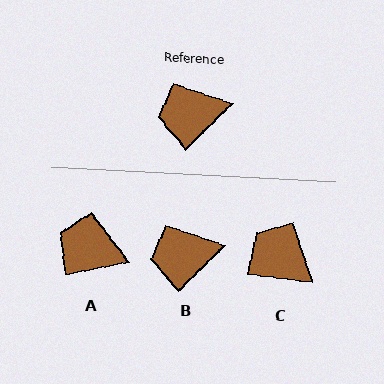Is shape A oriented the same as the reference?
No, it is off by about 34 degrees.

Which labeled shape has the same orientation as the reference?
B.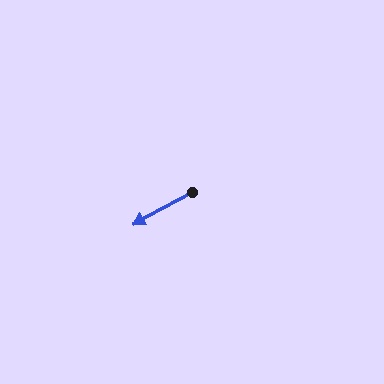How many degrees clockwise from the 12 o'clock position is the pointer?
Approximately 241 degrees.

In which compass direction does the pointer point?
Southwest.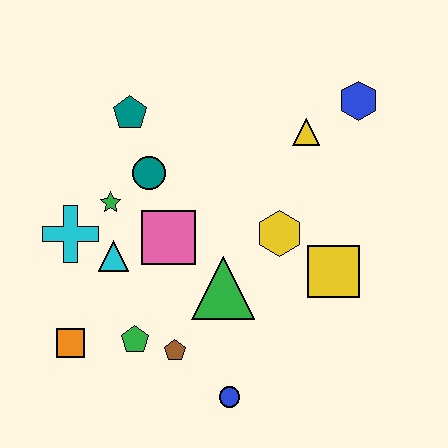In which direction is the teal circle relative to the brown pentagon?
The teal circle is above the brown pentagon.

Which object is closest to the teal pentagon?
The teal circle is closest to the teal pentagon.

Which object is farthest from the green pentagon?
The blue hexagon is farthest from the green pentagon.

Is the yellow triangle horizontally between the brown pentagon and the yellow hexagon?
No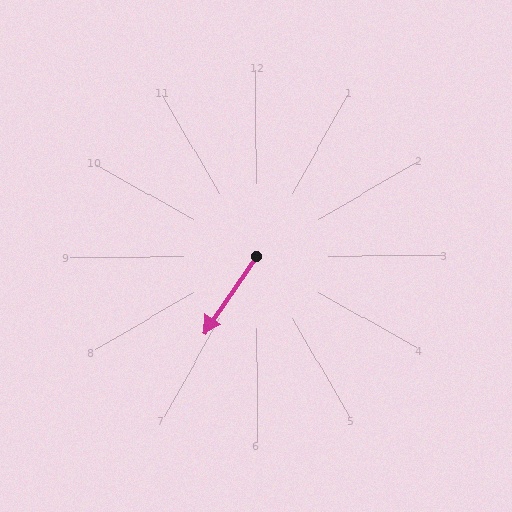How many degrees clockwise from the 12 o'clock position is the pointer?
Approximately 214 degrees.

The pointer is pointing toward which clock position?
Roughly 7 o'clock.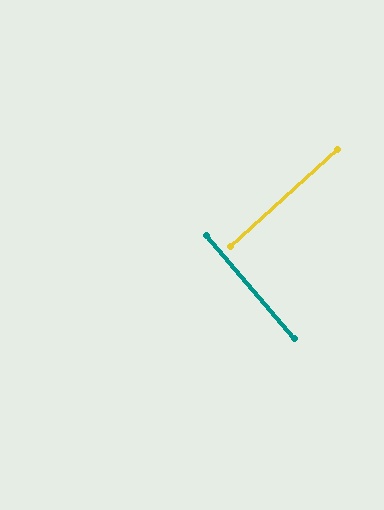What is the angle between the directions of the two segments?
Approximately 88 degrees.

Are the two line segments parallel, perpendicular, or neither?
Perpendicular — they meet at approximately 88°.